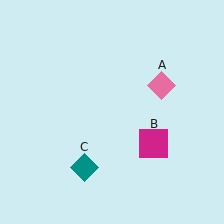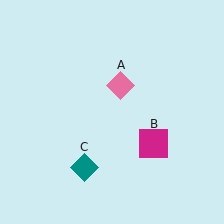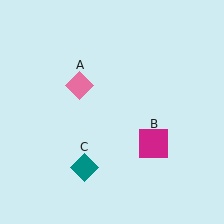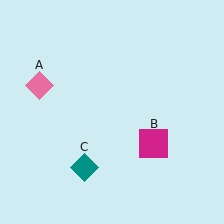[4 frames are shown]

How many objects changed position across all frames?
1 object changed position: pink diamond (object A).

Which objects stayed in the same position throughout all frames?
Magenta square (object B) and teal diamond (object C) remained stationary.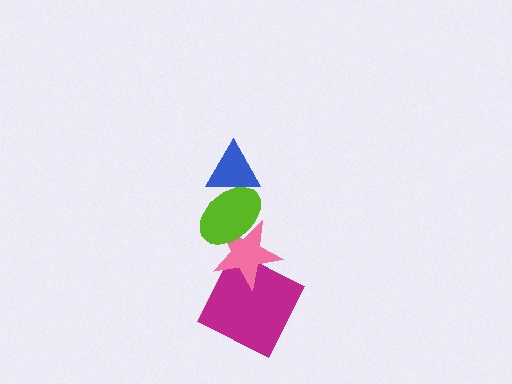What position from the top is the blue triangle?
The blue triangle is 1st from the top.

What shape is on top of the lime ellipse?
The blue triangle is on top of the lime ellipse.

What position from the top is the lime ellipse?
The lime ellipse is 2nd from the top.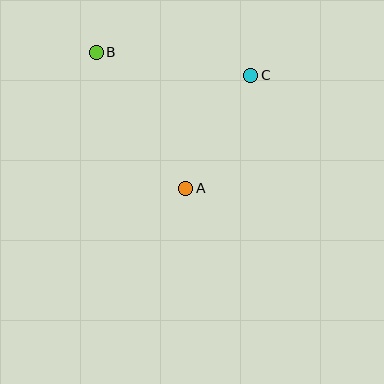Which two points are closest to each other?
Points A and C are closest to each other.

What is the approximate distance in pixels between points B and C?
The distance between B and C is approximately 156 pixels.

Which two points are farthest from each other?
Points A and B are farthest from each other.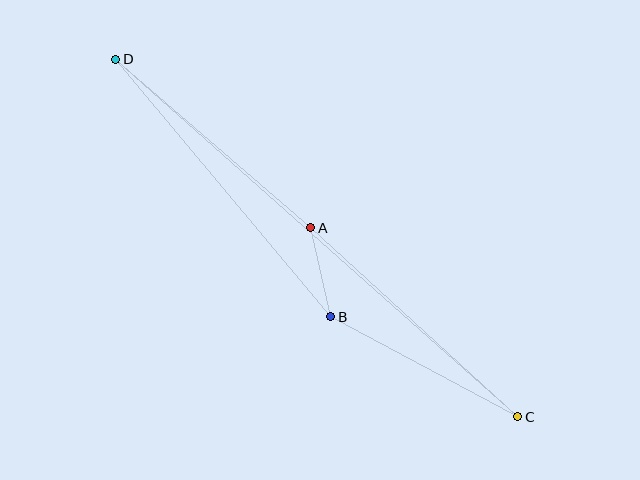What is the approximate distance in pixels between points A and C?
The distance between A and C is approximately 281 pixels.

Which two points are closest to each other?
Points A and B are closest to each other.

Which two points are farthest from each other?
Points C and D are farthest from each other.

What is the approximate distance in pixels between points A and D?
The distance between A and D is approximately 258 pixels.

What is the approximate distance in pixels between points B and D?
The distance between B and D is approximately 336 pixels.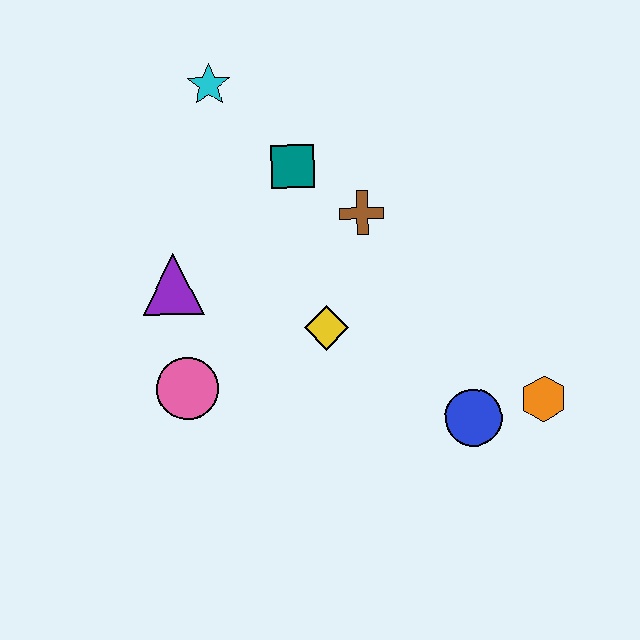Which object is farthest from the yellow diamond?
The cyan star is farthest from the yellow diamond.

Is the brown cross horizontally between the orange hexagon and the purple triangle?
Yes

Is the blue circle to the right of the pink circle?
Yes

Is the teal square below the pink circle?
No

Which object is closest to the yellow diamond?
The brown cross is closest to the yellow diamond.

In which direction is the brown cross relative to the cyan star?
The brown cross is to the right of the cyan star.